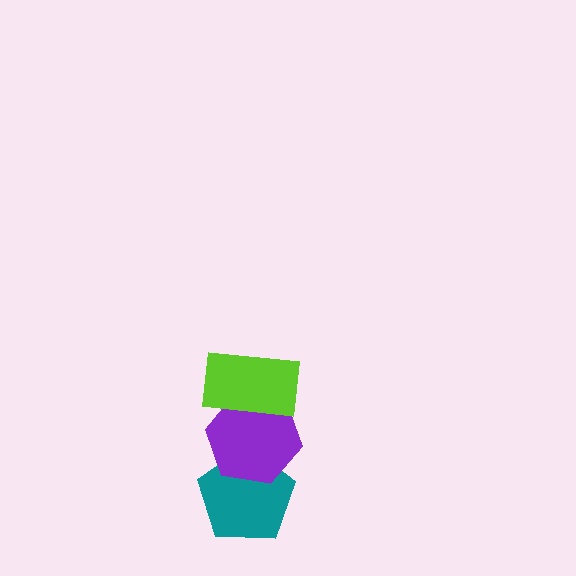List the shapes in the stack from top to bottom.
From top to bottom: the lime rectangle, the purple hexagon, the teal pentagon.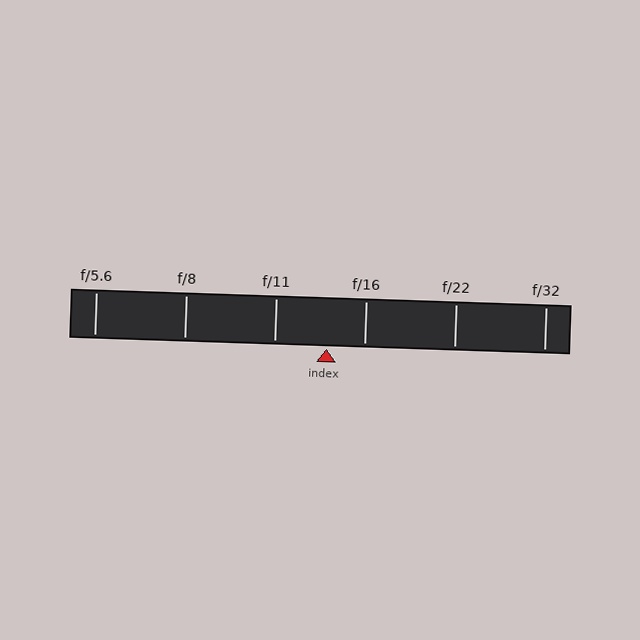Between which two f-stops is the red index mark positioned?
The index mark is between f/11 and f/16.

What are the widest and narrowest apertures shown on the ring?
The widest aperture shown is f/5.6 and the narrowest is f/32.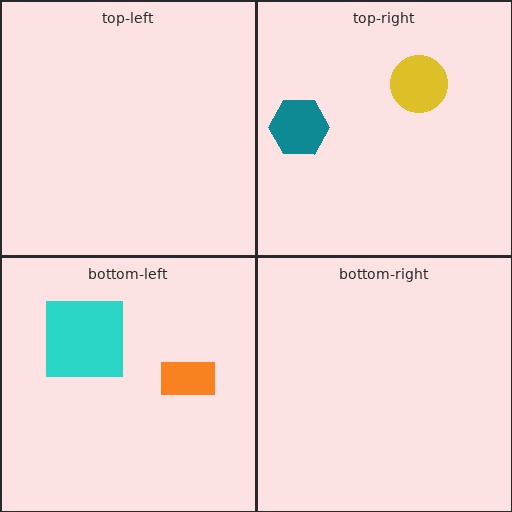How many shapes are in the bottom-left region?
2.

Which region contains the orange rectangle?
The bottom-left region.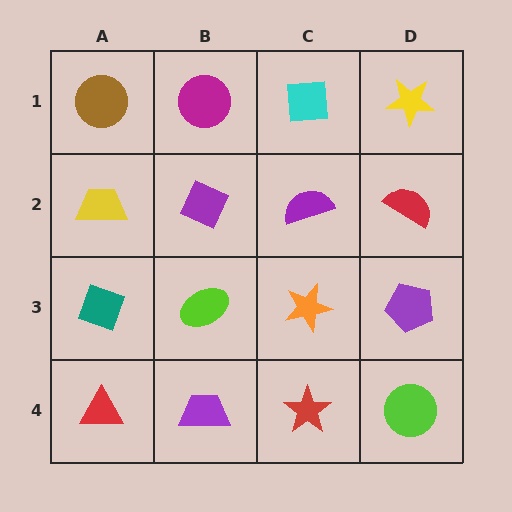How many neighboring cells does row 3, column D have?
3.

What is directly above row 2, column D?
A yellow star.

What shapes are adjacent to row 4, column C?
An orange star (row 3, column C), a purple trapezoid (row 4, column B), a lime circle (row 4, column D).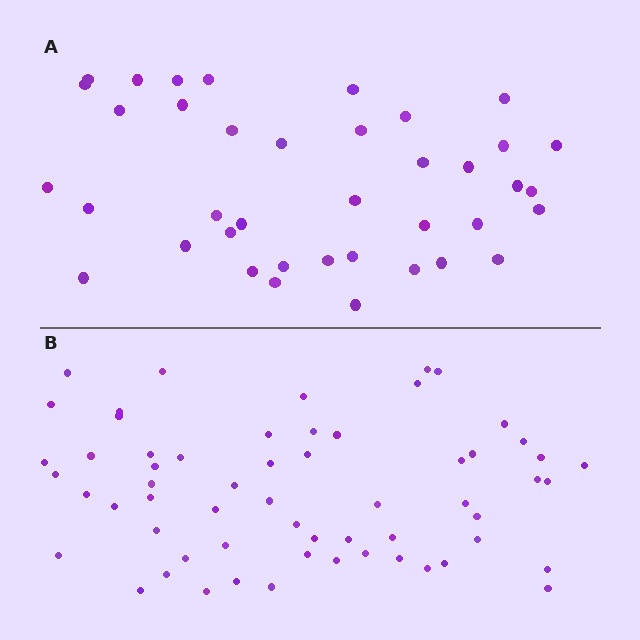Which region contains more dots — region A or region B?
Region B (the bottom region) has more dots.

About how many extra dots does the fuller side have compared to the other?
Region B has approximately 20 more dots than region A.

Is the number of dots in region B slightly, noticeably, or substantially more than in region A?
Region B has substantially more. The ratio is roughly 1.5 to 1.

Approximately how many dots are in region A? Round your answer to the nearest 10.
About 40 dots. (The exact count is 39, which rounds to 40.)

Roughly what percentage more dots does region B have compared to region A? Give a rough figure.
About 55% more.